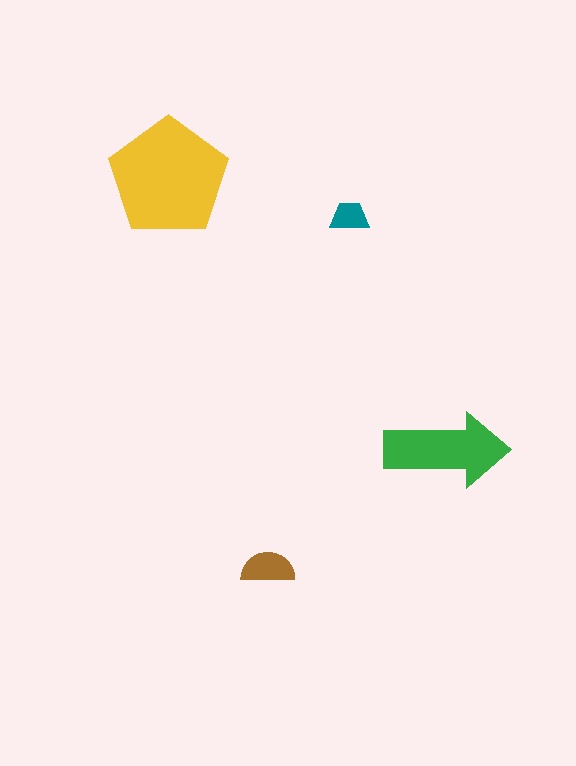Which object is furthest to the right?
The green arrow is rightmost.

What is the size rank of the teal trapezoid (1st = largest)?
4th.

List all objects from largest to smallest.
The yellow pentagon, the green arrow, the brown semicircle, the teal trapezoid.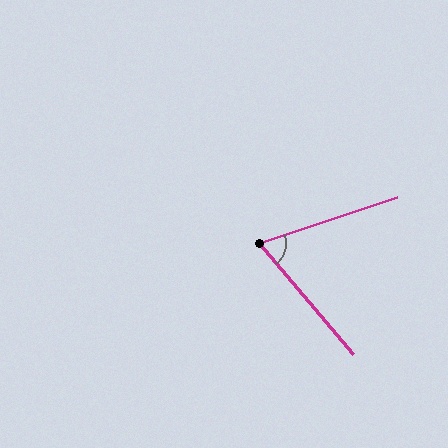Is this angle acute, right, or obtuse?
It is acute.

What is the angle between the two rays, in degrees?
Approximately 69 degrees.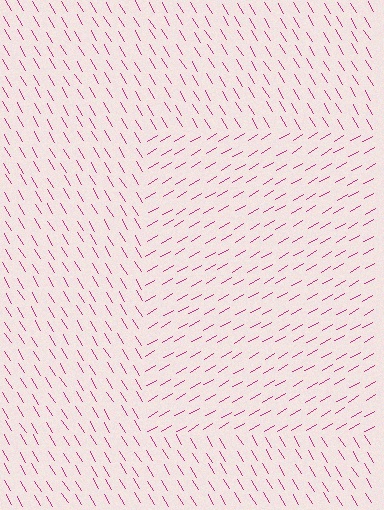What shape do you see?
I see a rectangle.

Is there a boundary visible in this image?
Yes, there is a texture boundary formed by a change in line orientation.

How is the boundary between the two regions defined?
The boundary is defined purely by a change in line orientation (approximately 89 degrees difference). All lines are the same color and thickness.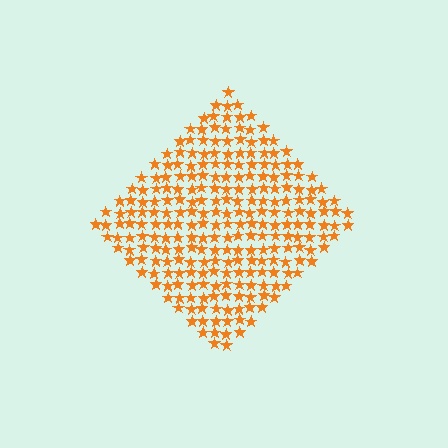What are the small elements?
The small elements are stars.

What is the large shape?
The large shape is a diamond.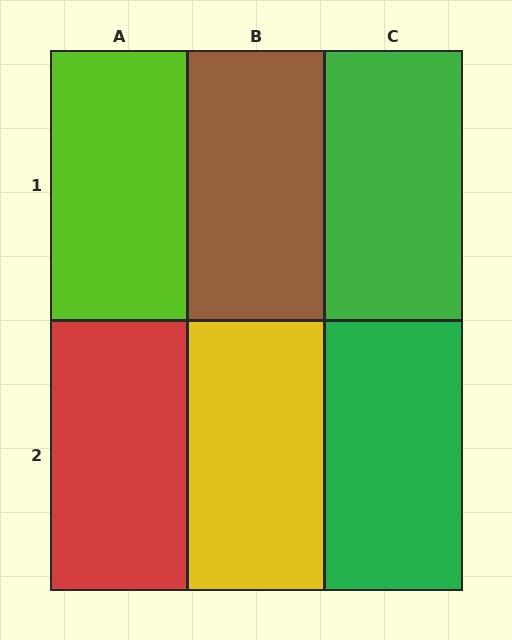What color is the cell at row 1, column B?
Brown.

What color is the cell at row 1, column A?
Lime.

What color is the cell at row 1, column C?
Green.